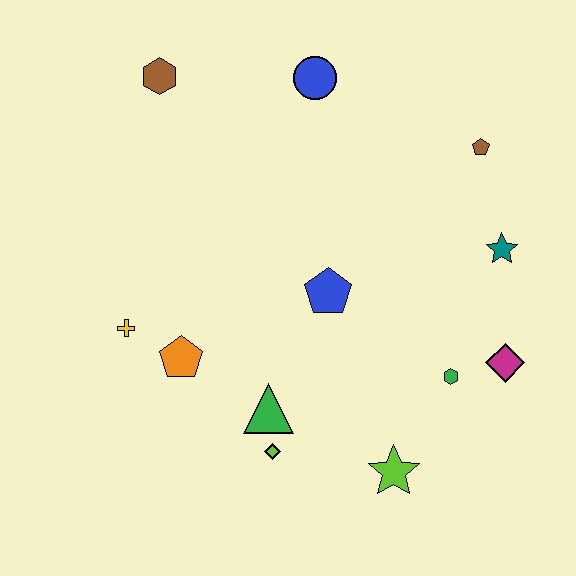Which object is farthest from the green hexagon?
The brown hexagon is farthest from the green hexagon.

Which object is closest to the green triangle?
The lime diamond is closest to the green triangle.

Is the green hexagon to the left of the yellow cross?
No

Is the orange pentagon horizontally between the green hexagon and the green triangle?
No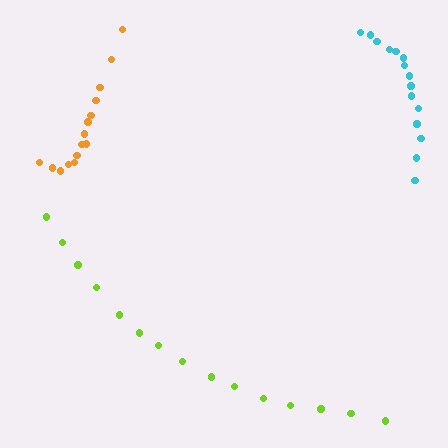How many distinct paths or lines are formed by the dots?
There are 3 distinct paths.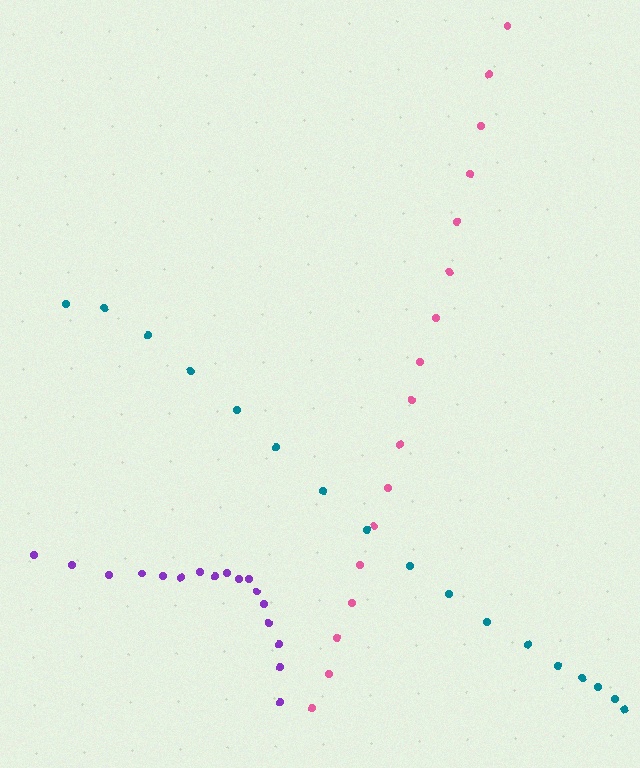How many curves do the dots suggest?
There are 3 distinct paths.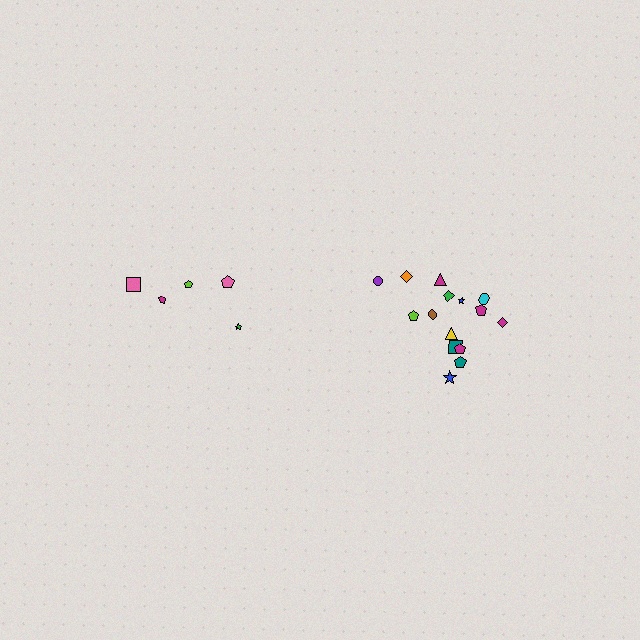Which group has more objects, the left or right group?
The right group.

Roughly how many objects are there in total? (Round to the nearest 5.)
Roughly 20 objects in total.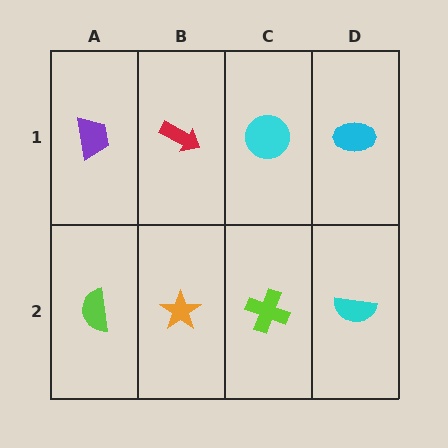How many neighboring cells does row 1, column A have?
2.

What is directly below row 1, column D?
A cyan semicircle.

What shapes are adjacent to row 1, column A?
A lime semicircle (row 2, column A), a red arrow (row 1, column B).